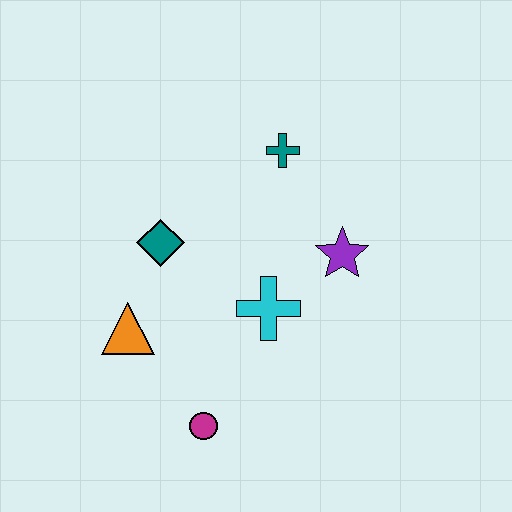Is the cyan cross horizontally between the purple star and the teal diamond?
Yes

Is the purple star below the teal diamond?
Yes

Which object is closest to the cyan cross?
The purple star is closest to the cyan cross.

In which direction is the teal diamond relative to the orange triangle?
The teal diamond is above the orange triangle.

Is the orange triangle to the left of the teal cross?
Yes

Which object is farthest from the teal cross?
The magenta circle is farthest from the teal cross.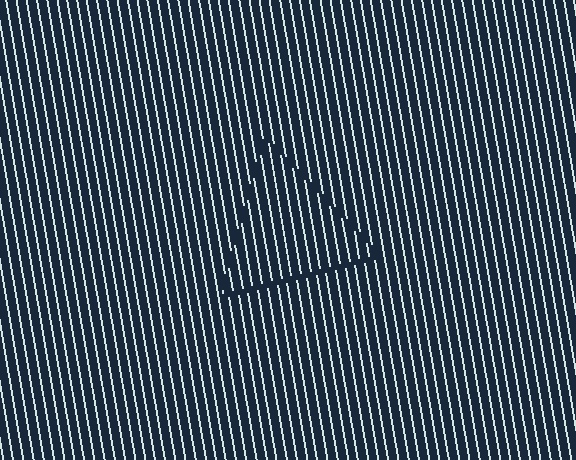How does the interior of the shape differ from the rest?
The interior of the shape contains the same grating, shifted by half a period — the contour is defined by the phase discontinuity where line-ends from the inner and outer gratings abut.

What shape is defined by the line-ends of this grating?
An illusory triangle. The interior of the shape contains the same grating, shifted by half a period — the contour is defined by the phase discontinuity where line-ends from the inner and outer gratings abut.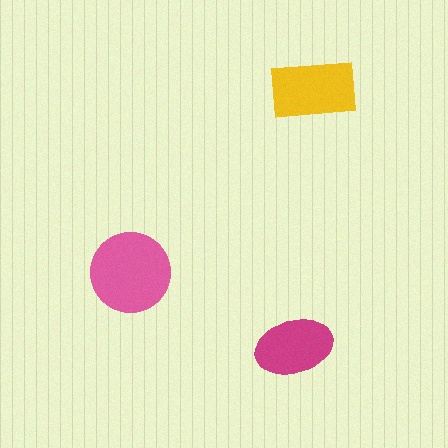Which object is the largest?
The pink circle.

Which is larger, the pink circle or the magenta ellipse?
The pink circle.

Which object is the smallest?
The magenta ellipse.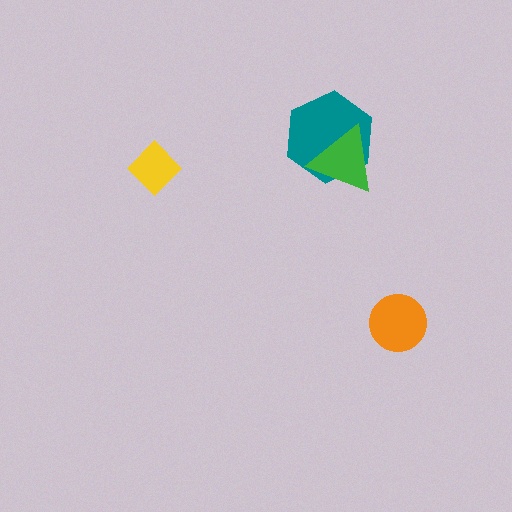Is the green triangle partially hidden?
No, no other shape covers it.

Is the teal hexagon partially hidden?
Yes, it is partially covered by another shape.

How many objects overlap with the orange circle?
0 objects overlap with the orange circle.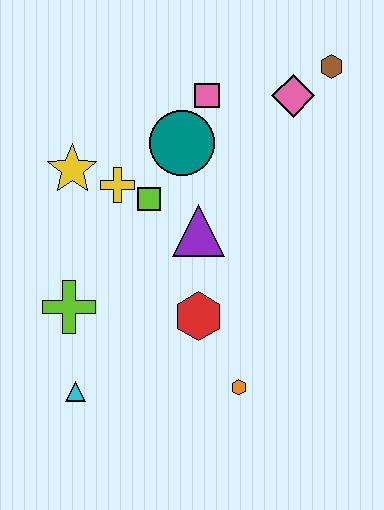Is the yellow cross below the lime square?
No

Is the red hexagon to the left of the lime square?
No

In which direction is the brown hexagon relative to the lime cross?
The brown hexagon is to the right of the lime cross.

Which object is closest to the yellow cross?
The lime square is closest to the yellow cross.